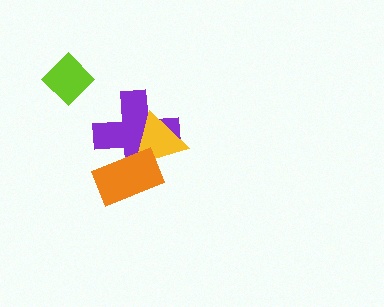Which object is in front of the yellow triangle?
The orange rectangle is in front of the yellow triangle.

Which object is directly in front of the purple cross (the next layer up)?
The yellow triangle is directly in front of the purple cross.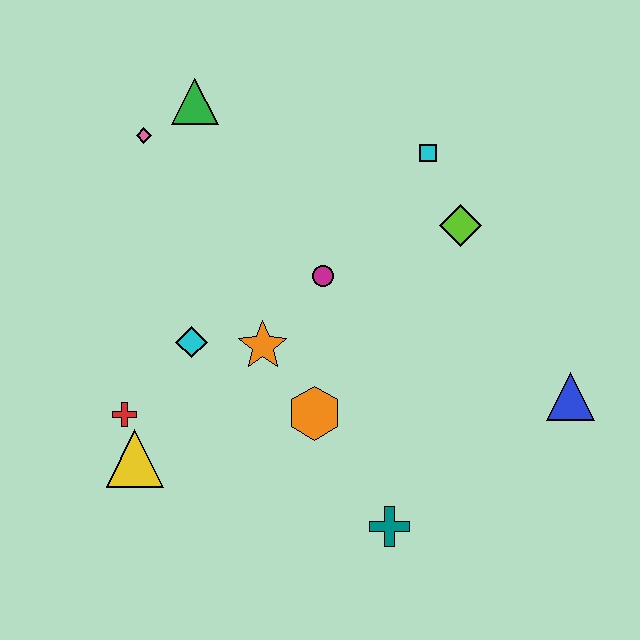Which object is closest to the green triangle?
The pink diamond is closest to the green triangle.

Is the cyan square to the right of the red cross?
Yes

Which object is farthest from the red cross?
The blue triangle is farthest from the red cross.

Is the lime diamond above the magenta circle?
Yes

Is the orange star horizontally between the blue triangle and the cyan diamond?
Yes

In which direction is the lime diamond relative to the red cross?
The lime diamond is to the right of the red cross.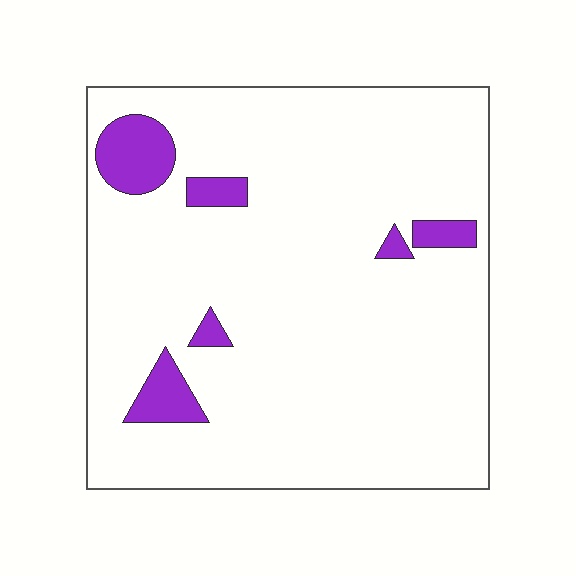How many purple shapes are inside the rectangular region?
6.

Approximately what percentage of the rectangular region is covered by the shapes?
Approximately 10%.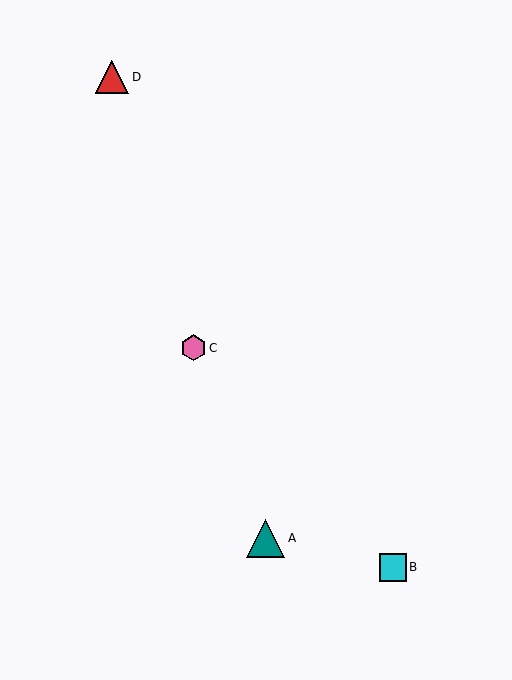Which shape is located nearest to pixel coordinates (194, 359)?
The pink hexagon (labeled C) at (193, 348) is nearest to that location.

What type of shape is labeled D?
Shape D is a red triangle.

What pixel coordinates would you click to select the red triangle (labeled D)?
Click at (112, 77) to select the red triangle D.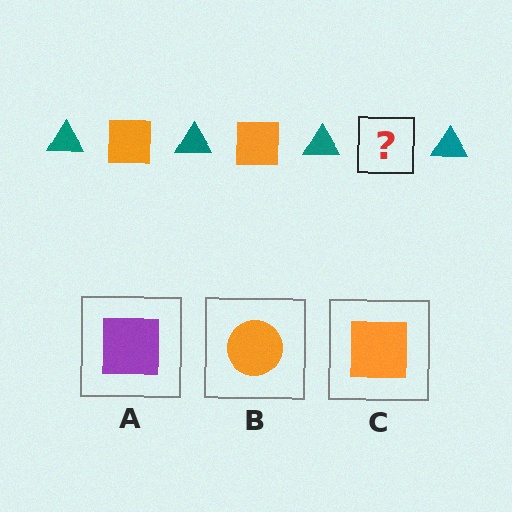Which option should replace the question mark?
Option C.